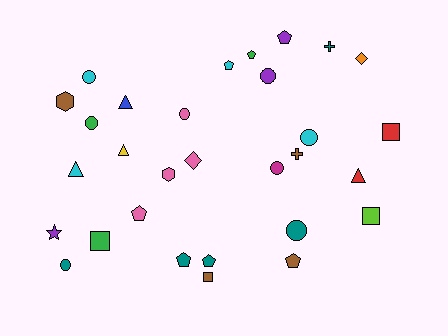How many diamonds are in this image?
There are 2 diamonds.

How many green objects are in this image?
There are 3 green objects.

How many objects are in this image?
There are 30 objects.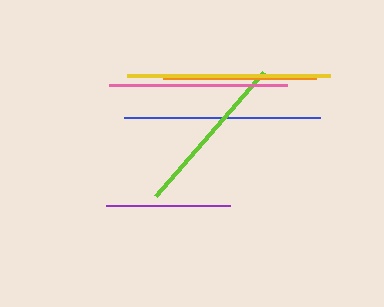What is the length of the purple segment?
The purple segment is approximately 124 pixels long.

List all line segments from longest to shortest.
From longest to shortest: yellow, blue, pink, lime, orange, purple.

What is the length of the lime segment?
The lime segment is approximately 164 pixels long.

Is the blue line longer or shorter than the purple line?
The blue line is longer than the purple line.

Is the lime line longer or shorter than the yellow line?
The yellow line is longer than the lime line.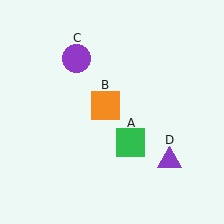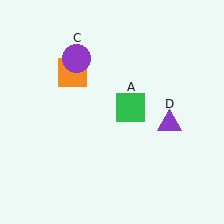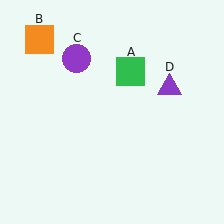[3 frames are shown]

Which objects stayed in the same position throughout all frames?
Purple circle (object C) remained stationary.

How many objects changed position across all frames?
3 objects changed position: green square (object A), orange square (object B), purple triangle (object D).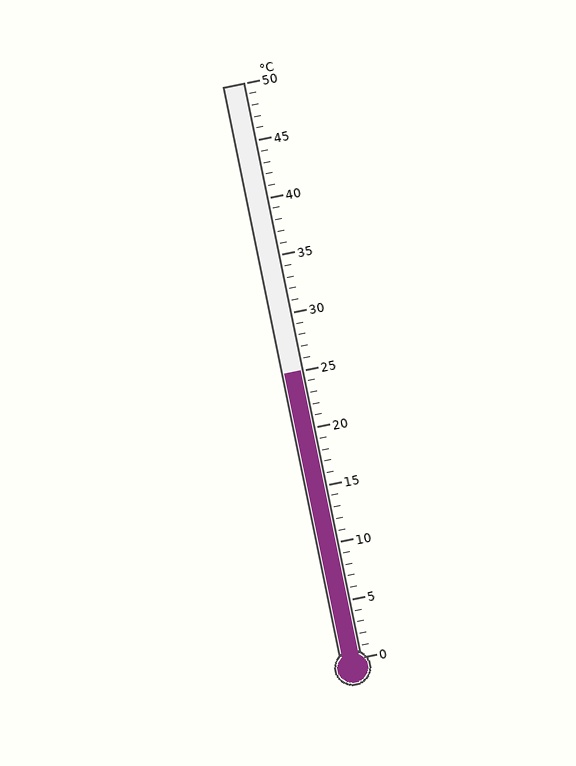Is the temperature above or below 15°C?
The temperature is above 15°C.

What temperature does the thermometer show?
The thermometer shows approximately 25°C.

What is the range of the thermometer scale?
The thermometer scale ranges from 0°C to 50°C.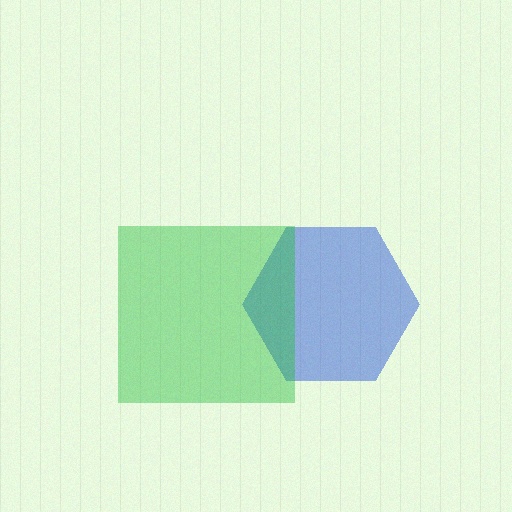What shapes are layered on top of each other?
The layered shapes are: a blue hexagon, a green square.